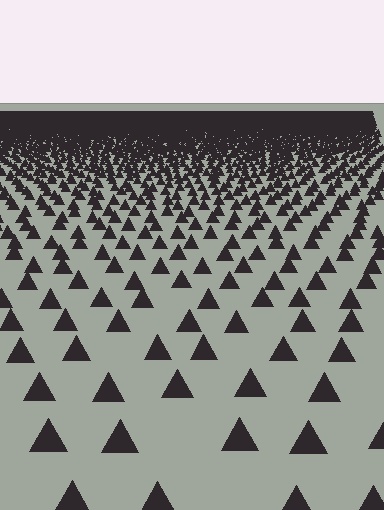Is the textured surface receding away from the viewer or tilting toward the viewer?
The surface is receding away from the viewer. Texture elements get smaller and denser toward the top.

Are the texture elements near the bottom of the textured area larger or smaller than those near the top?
Larger. Near the bottom, elements are closer to the viewer and appear at a bigger on-screen size.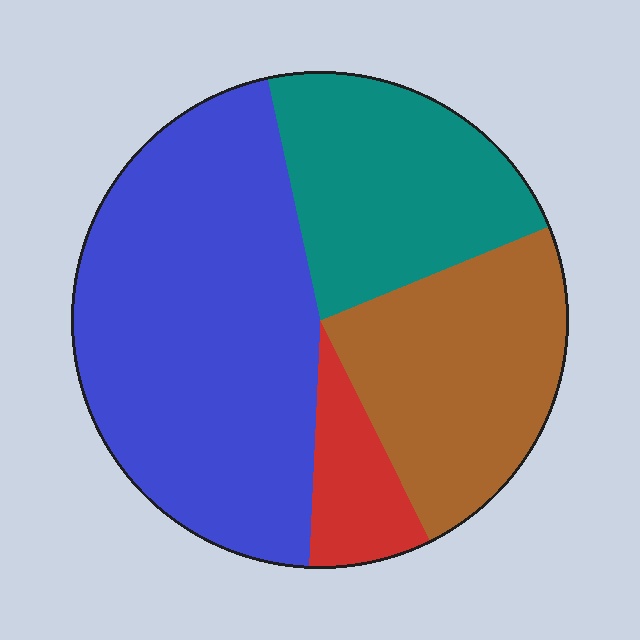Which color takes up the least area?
Red, at roughly 10%.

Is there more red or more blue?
Blue.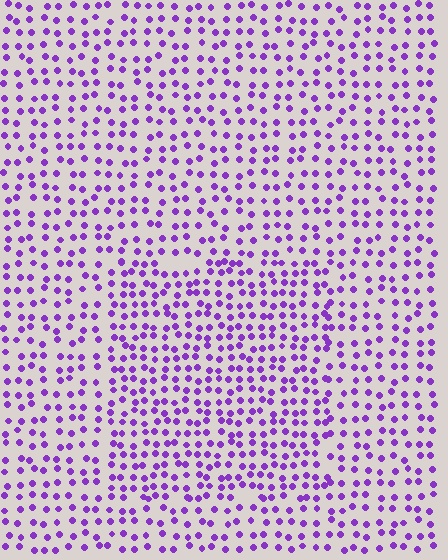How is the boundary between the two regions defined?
The boundary is defined by a change in element density (approximately 1.5x ratio). All elements are the same color, size, and shape.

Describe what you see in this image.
The image contains small purple elements arranged at two different densities. A rectangle-shaped region is visible where the elements are more densely packed than the surrounding area.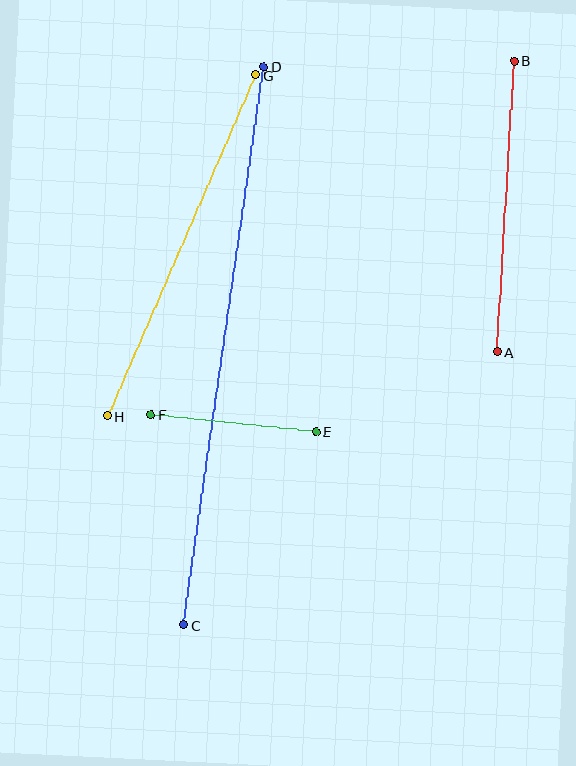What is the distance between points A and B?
The distance is approximately 292 pixels.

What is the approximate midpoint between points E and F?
The midpoint is at approximately (233, 423) pixels.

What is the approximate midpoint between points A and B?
The midpoint is at approximately (506, 206) pixels.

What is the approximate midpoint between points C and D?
The midpoint is at approximately (224, 346) pixels.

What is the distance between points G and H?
The distance is approximately 372 pixels.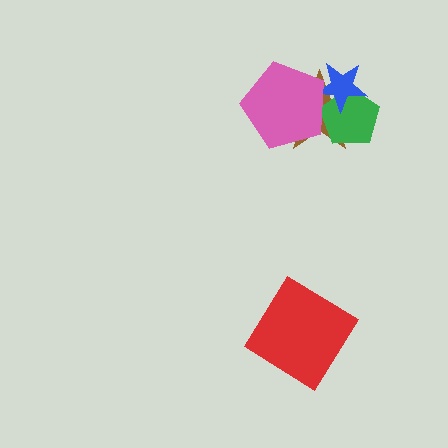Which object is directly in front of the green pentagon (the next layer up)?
The blue star is directly in front of the green pentagon.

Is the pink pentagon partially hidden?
No, no other shape covers it.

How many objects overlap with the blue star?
3 objects overlap with the blue star.